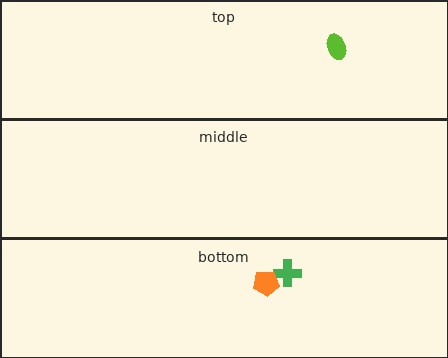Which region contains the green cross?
The bottom region.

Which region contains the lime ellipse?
The top region.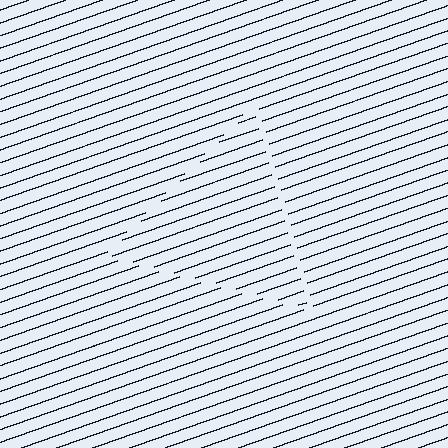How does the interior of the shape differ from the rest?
The interior of the shape contains the same grating, shifted by half a period — the contour is defined by the phase discontinuity where line-ends from the inner and outer gratings abut.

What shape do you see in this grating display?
An illusory triangle. The interior of the shape contains the same grating, shifted by half a period — the contour is defined by the phase discontinuity where line-ends from the inner and outer gratings abut.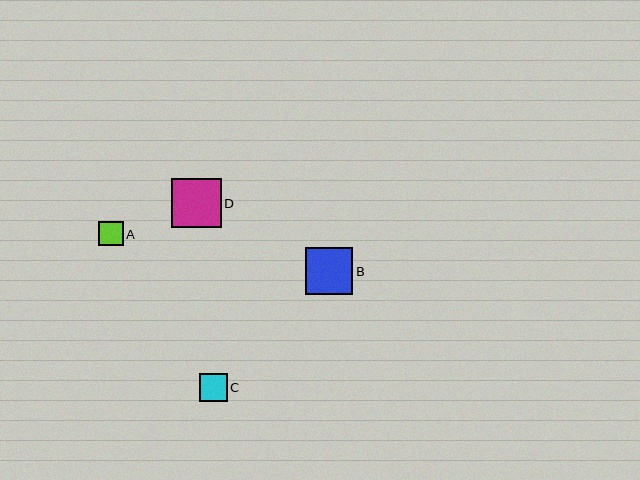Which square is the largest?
Square D is the largest with a size of approximately 50 pixels.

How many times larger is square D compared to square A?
Square D is approximately 2.0 times the size of square A.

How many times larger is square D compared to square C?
Square D is approximately 1.8 times the size of square C.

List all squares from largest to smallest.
From largest to smallest: D, B, C, A.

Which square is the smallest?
Square A is the smallest with a size of approximately 25 pixels.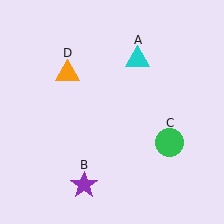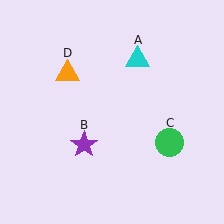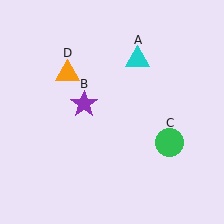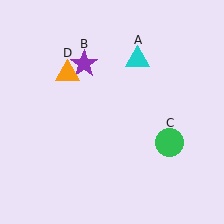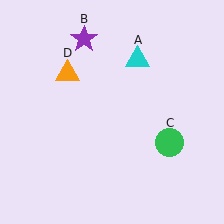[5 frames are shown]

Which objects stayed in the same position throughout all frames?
Cyan triangle (object A) and green circle (object C) and orange triangle (object D) remained stationary.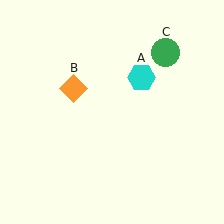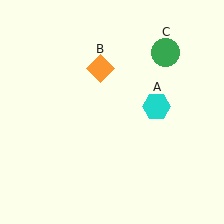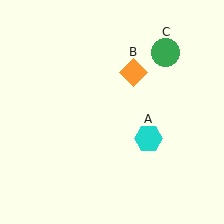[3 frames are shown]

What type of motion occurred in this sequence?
The cyan hexagon (object A), orange diamond (object B) rotated clockwise around the center of the scene.